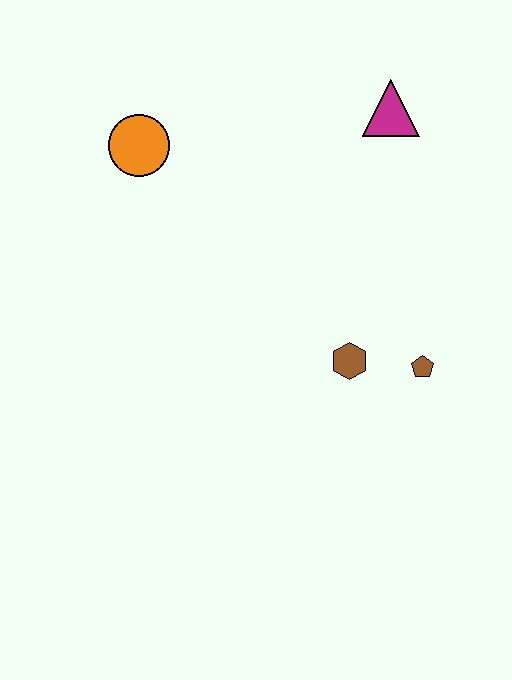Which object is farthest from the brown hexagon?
The orange circle is farthest from the brown hexagon.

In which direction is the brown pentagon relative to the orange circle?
The brown pentagon is to the right of the orange circle.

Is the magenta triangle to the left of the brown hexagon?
No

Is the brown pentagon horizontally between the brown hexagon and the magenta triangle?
No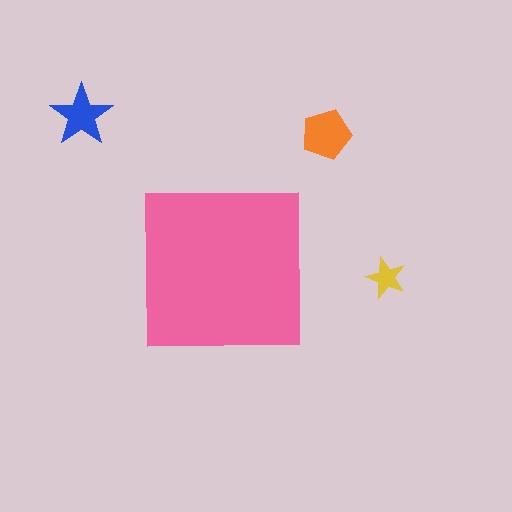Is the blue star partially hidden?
No, the blue star is fully visible.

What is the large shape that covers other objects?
A pink square.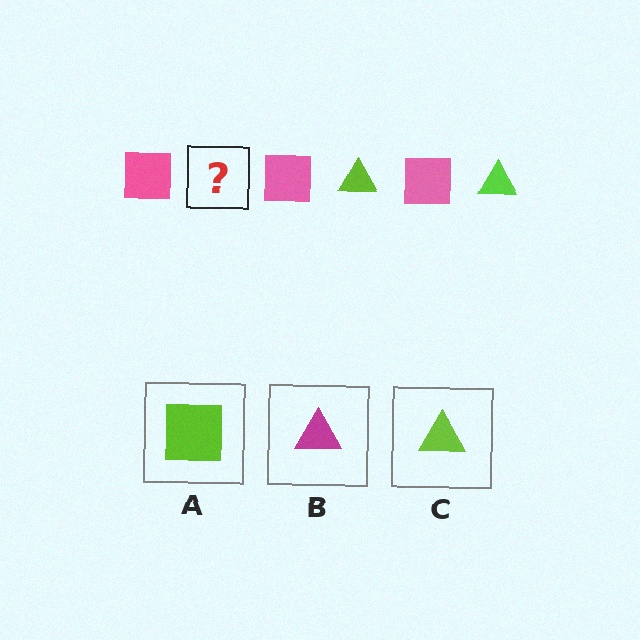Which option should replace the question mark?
Option C.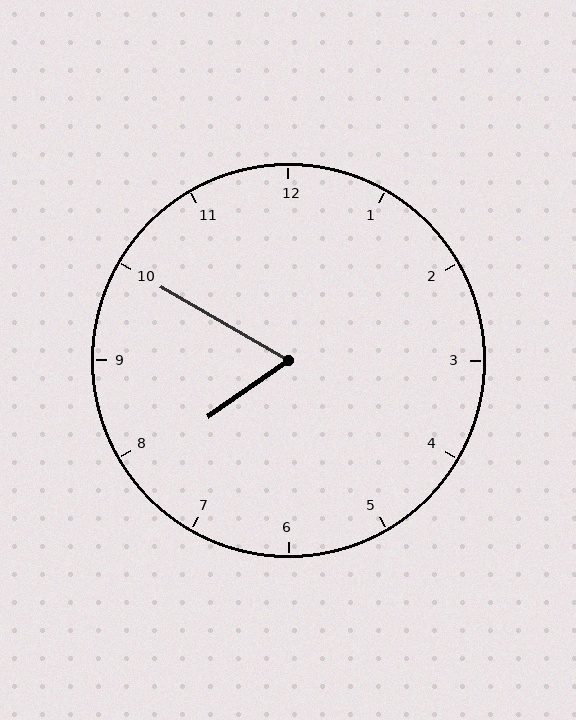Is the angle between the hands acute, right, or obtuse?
It is acute.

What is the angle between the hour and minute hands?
Approximately 65 degrees.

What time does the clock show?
7:50.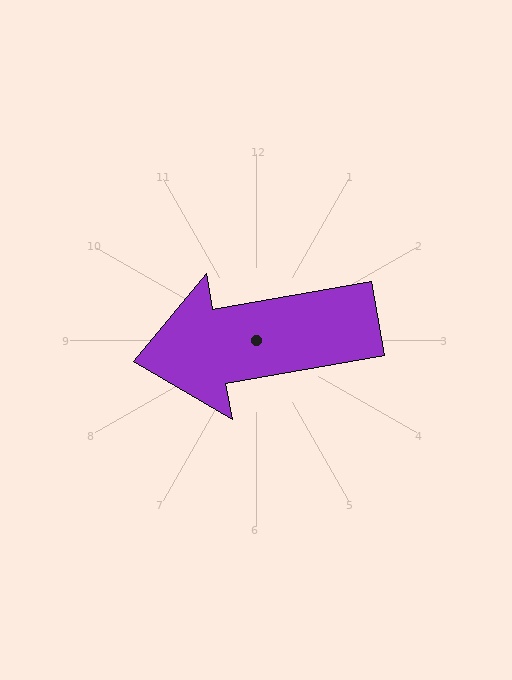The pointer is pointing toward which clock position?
Roughly 9 o'clock.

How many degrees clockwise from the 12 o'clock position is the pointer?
Approximately 260 degrees.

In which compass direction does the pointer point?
West.